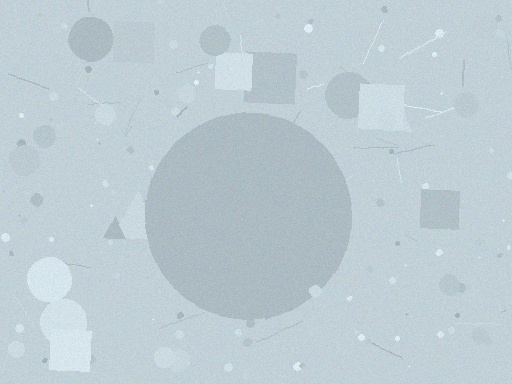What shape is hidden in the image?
A circle is hidden in the image.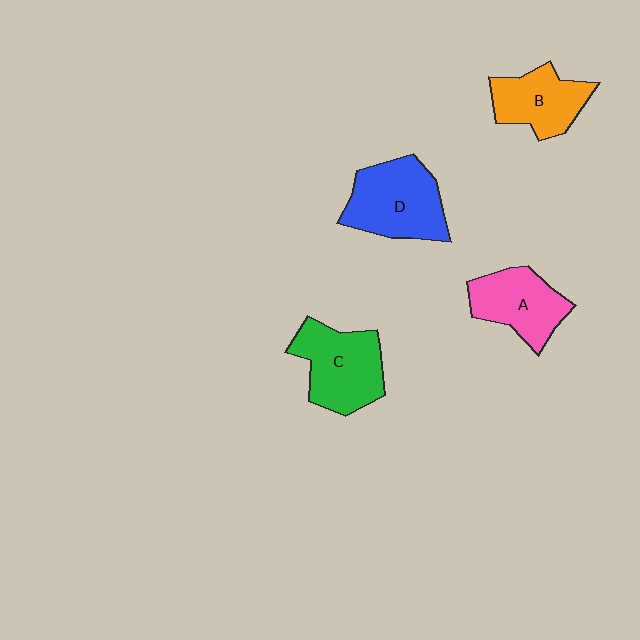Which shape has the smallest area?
Shape B (orange).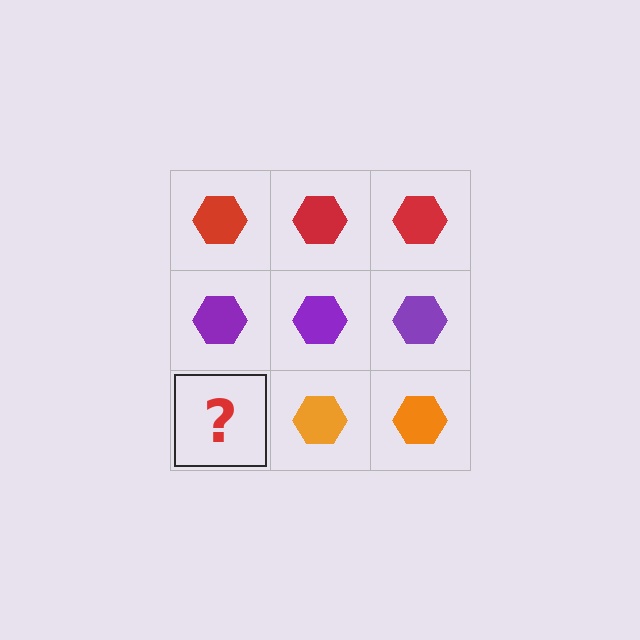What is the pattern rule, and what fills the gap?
The rule is that each row has a consistent color. The gap should be filled with an orange hexagon.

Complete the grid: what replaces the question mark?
The question mark should be replaced with an orange hexagon.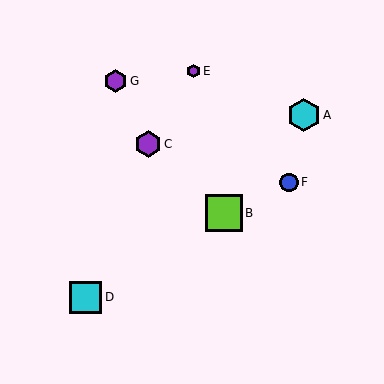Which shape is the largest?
The lime square (labeled B) is the largest.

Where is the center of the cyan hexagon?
The center of the cyan hexagon is at (304, 115).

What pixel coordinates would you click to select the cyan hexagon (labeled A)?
Click at (304, 115) to select the cyan hexagon A.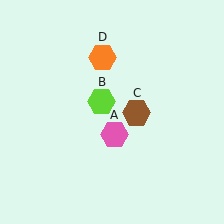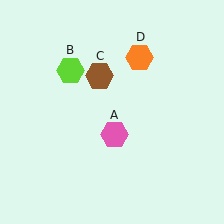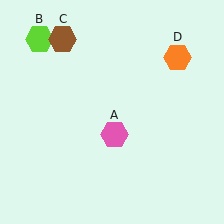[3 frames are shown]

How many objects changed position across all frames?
3 objects changed position: lime hexagon (object B), brown hexagon (object C), orange hexagon (object D).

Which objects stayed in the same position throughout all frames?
Pink hexagon (object A) remained stationary.